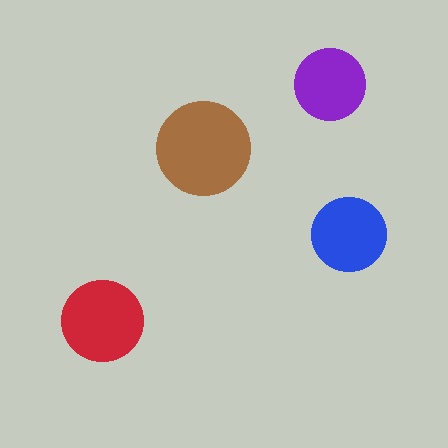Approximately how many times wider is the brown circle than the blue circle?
About 1.5 times wider.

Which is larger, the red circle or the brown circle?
The brown one.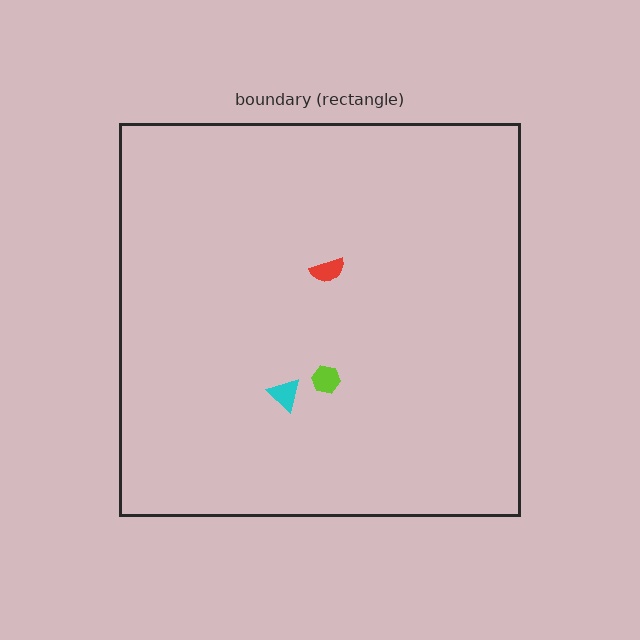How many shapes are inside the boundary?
3 inside, 0 outside.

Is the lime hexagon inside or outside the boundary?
Inside.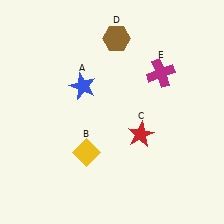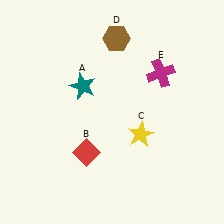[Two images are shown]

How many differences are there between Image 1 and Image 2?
There are 3 differences between the two images.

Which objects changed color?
A changed from blue to teal. B changed from yellow to red. C changed from red to yellow.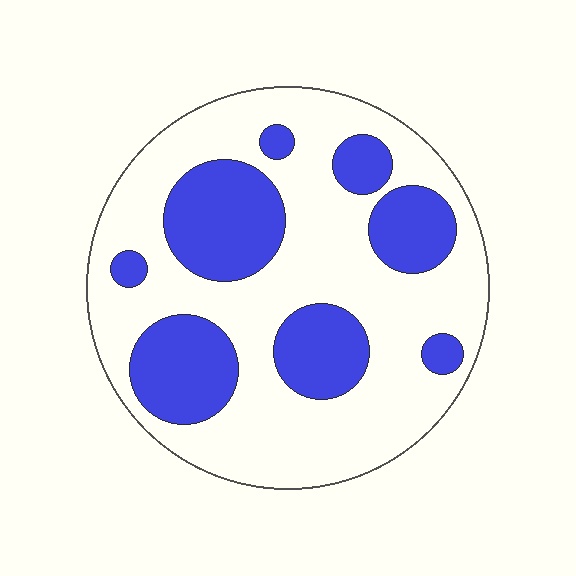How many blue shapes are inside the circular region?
8.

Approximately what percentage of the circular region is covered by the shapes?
Approximately 30%.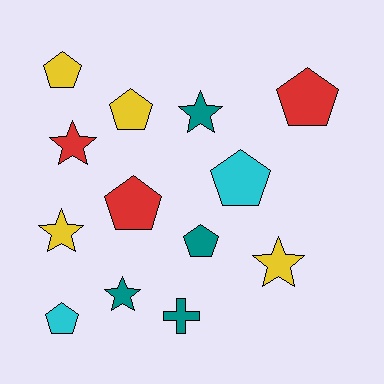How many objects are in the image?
There are 13 objects.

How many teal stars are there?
There are 2 teal stars.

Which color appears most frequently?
Yellow, with 4 objects.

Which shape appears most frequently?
Pentagon, with 7 objects.